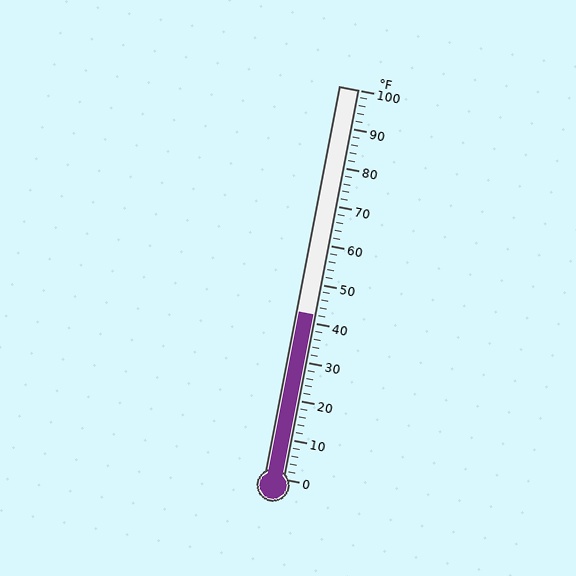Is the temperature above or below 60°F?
The temperature is below 60°F.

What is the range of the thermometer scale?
The thermometer scale ranges from 0°F to 100°F.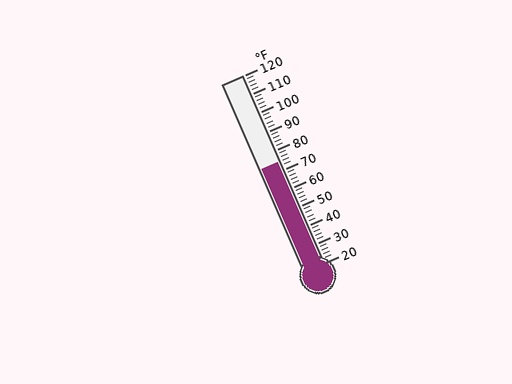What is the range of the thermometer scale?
The thermometer scale ranges from 20°F to 120°F.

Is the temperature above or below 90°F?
The temperature is below 90°F.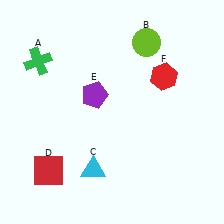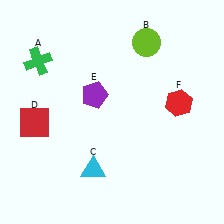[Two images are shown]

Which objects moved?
The objects that moved are: the red square (D), the red hexagon (F).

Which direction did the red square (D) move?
The red square (D) moved up.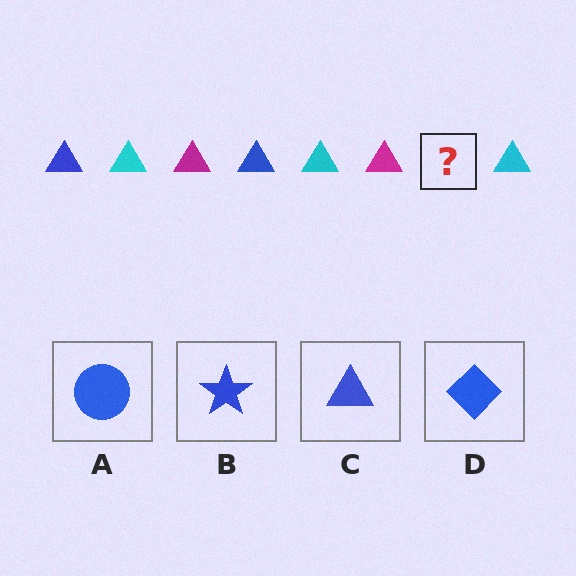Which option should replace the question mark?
Option C.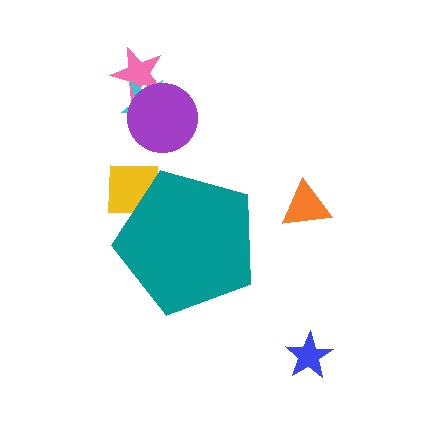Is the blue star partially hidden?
No, the blue star is fully visible.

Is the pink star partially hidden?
No, the pink star is fully visible.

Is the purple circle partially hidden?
No, the purple circle is fully visible.